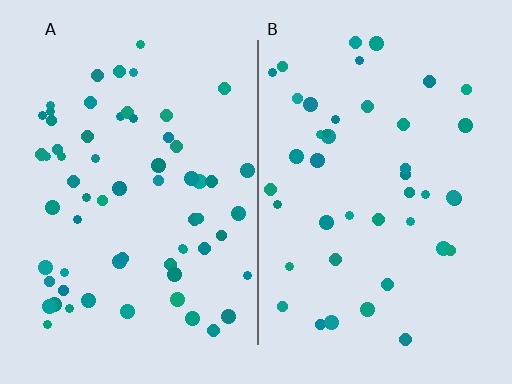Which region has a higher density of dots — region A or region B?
A (the left).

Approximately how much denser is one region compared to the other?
Approximately 1.5× — region A over region B.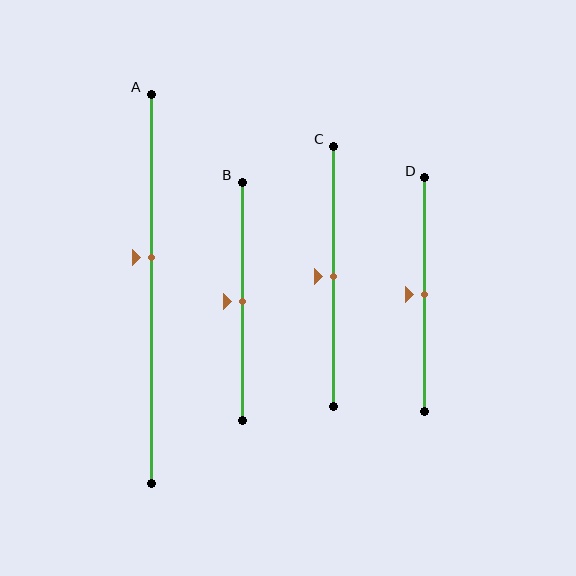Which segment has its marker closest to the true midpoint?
Segment B has its marker closest to the true midpoint.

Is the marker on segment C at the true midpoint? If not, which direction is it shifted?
Yes, the marker on segment C is at the true midpoint.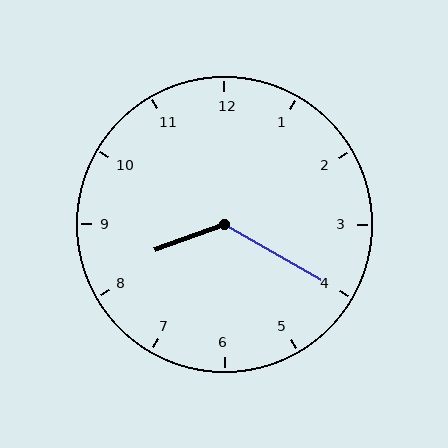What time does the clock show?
8:20.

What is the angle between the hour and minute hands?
Approximately 130 degrees.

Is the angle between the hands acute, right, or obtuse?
It is obtuse.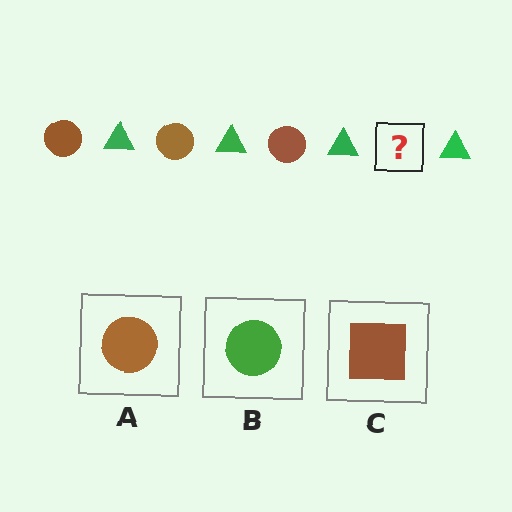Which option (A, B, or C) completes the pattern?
A.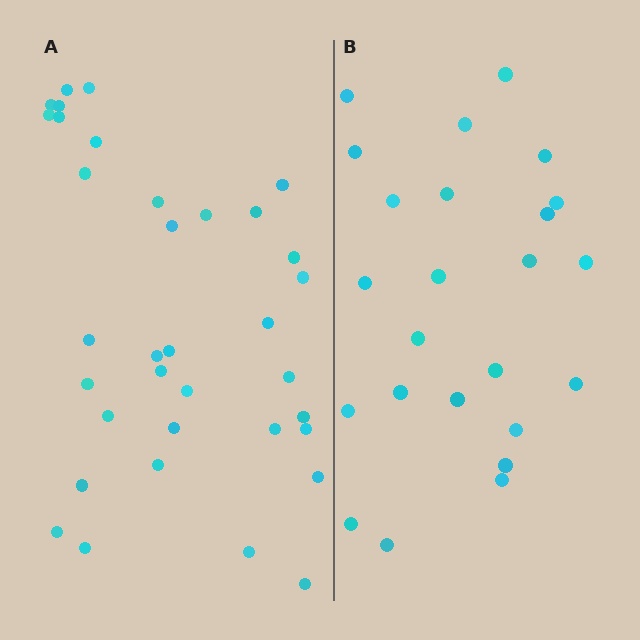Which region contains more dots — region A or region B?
Region A (the left region) has more dots.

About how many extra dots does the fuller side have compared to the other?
Region A has roughly 12 or so more dots than region B.